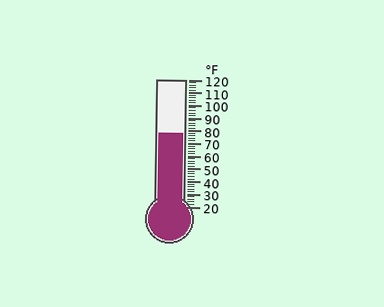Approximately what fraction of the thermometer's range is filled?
The thermometer is filled to approximately 60% of its range.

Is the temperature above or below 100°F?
The temperature is below 100°F.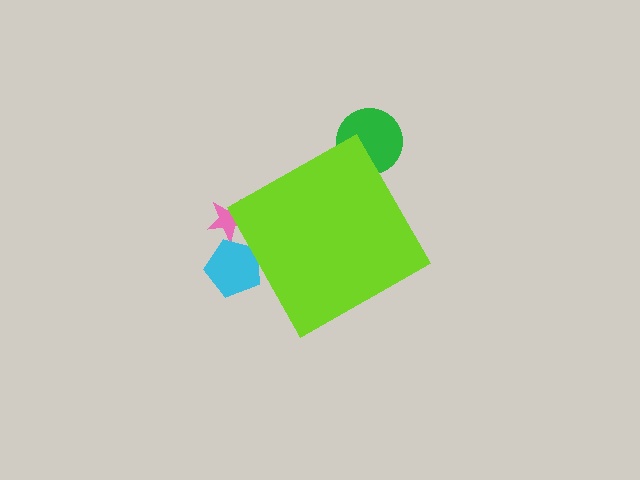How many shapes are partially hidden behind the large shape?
3 shapes are partially hidden.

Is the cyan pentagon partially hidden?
Yes, the cyan pentagon is partially hidden behind the lime diamond.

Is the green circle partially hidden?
Yes, the green circle is partially hidden behind the lime diamond.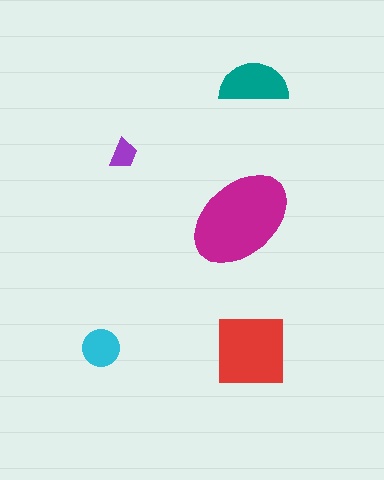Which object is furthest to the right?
The teal semicircle is rightmost.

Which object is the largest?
The magenta ellipse.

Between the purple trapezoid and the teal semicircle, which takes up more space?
The teal semicircle.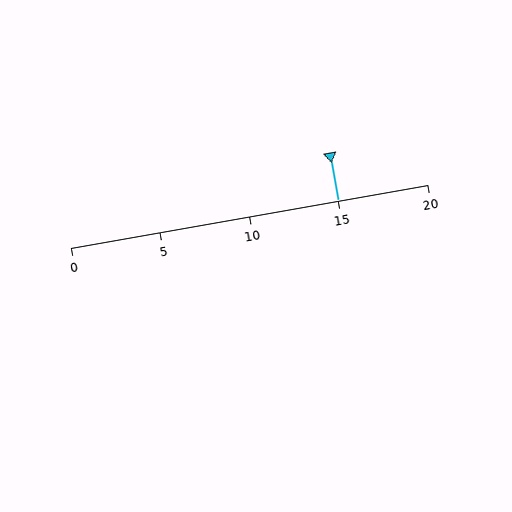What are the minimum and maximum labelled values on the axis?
The axis runs from 0 to 20.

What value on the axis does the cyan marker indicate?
The marker indicates approximately 15.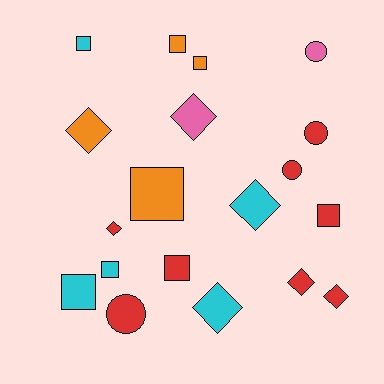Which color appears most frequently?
Red, with 8 objects.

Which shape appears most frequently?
Square, with 8 objects.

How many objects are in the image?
There are 19 objects.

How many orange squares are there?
There are 3 orange squares.